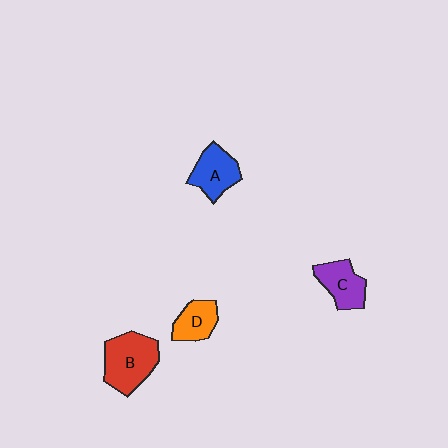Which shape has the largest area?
Shape B (red).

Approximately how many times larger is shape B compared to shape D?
Approximately 1.8 times.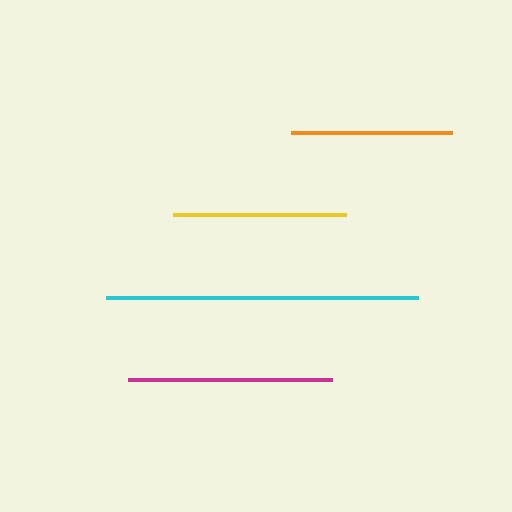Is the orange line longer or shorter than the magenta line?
The magenta line is longer than the orange line.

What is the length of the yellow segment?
The yellow segment is approximately 173 pixels long.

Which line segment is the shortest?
The orange line is the shortest at approximately 161 pixels.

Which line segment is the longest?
The cyan line is the longest at approximately 312 pixels.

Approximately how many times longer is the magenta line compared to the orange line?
The magenta line is approximately 1.3 times the length of the orange line.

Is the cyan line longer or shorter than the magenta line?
The cyan line is longer than the magenta line.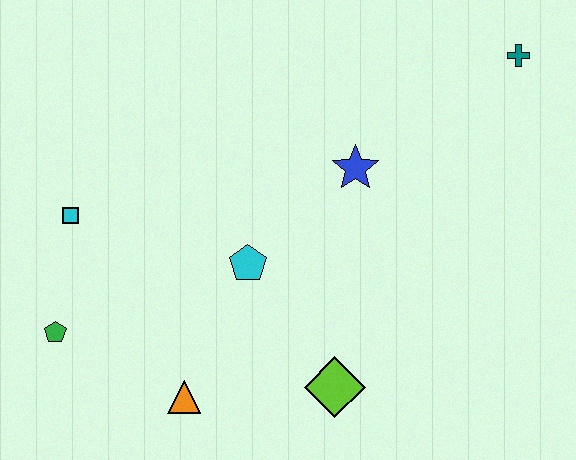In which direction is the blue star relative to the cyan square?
The blue star is to the right of the cyan square.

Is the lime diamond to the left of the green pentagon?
No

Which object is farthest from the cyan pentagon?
The teal cross is farthest from the cyan pentagon.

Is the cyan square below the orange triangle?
No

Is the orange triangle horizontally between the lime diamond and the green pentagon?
Yes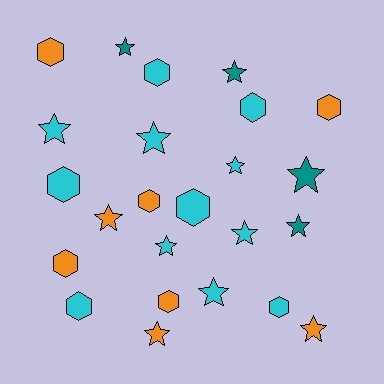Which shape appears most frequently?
Star, with 13 objects.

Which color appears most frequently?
Cyan, with 12 objects.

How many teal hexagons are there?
There are no teal hexagons.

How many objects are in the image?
There are 24 objects.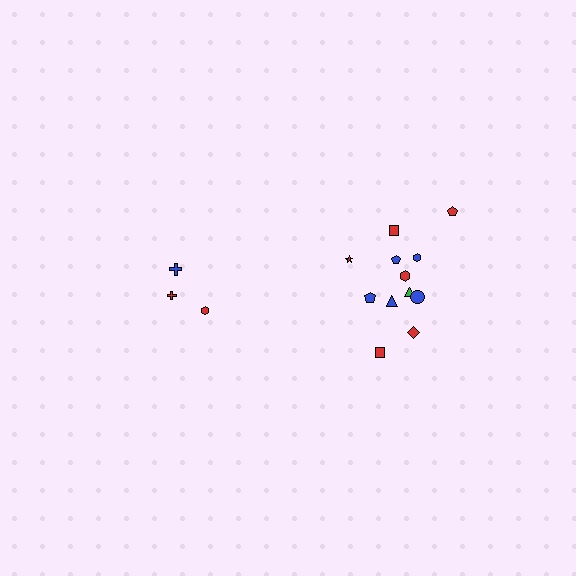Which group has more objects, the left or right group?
The right group.